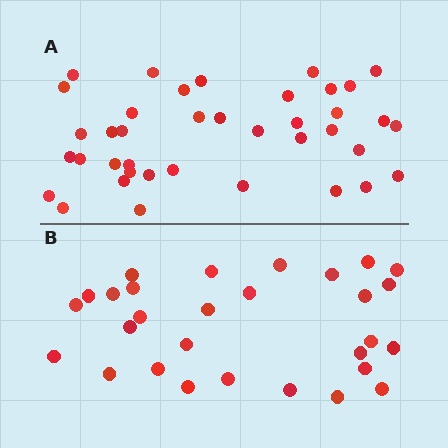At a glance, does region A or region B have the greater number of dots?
Region A (the top region) has more dots.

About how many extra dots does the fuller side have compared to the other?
Region A has roughly 10 or so more dots than region B.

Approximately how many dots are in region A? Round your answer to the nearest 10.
About 40 dots. (The exact count is 39, which rounds to 40.)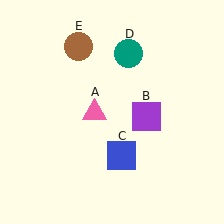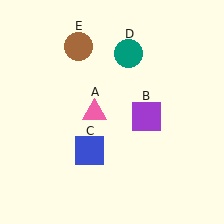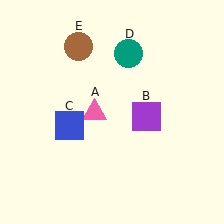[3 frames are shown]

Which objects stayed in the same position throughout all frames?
Pink triangle (object A) and purple square (object B) and teal circle (object D) and brown circle (object E) remained stationary.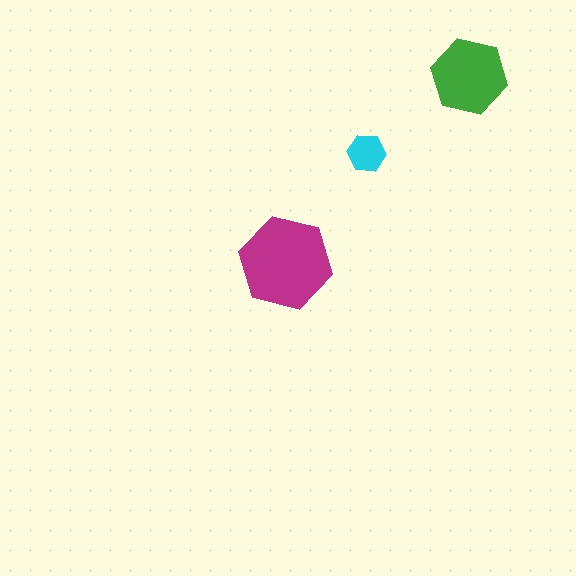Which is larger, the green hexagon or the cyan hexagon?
The green one.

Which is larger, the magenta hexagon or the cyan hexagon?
The magenta one.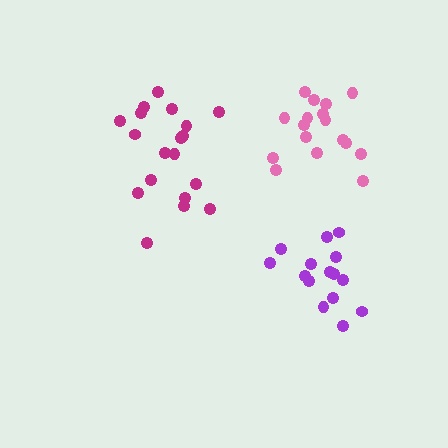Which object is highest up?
The pink cluster is topmost.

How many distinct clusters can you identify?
There are 3 distinct clusters.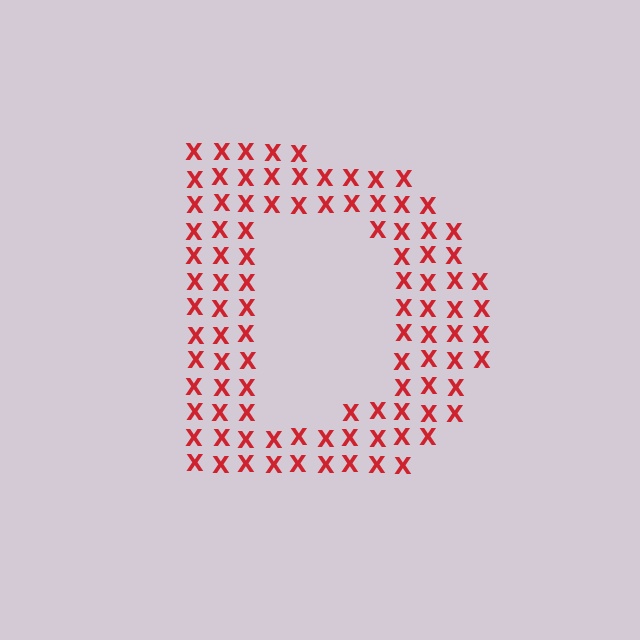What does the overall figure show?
The overall figure shows the letter D.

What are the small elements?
The small elements are letter X's.